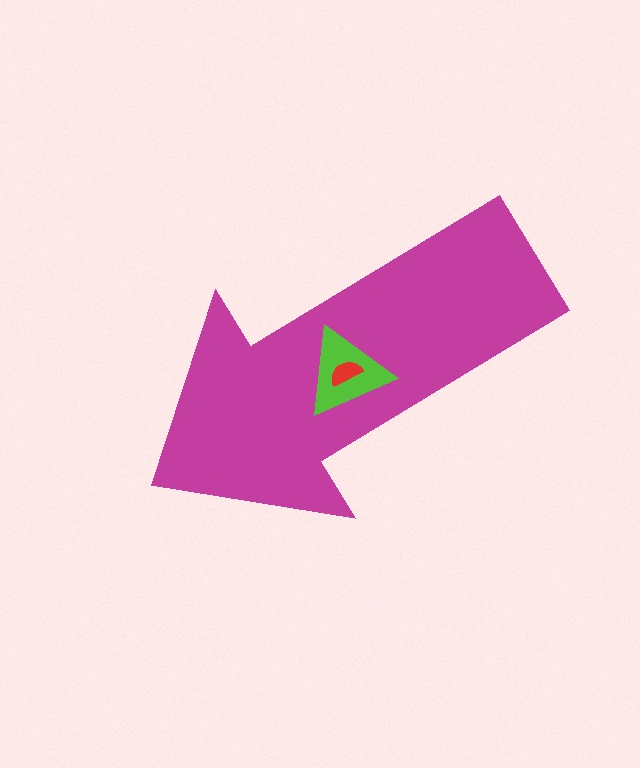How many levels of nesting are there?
3.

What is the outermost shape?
The magenta arrow.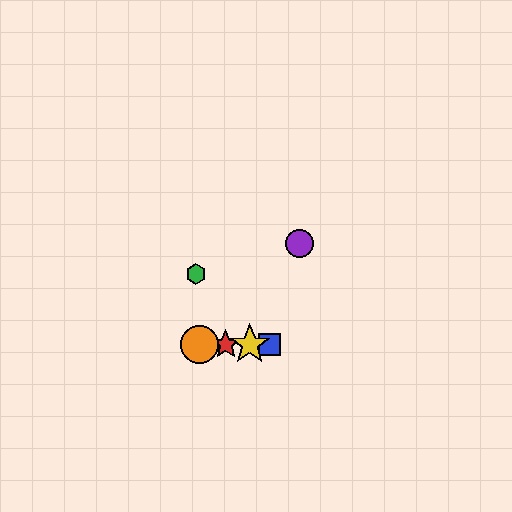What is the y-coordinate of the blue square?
The blue square is at y≈344.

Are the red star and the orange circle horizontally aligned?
Yes, both are at y≈344.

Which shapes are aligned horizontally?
The red star, the blue square, the yellow star, the orange circle are aligned horizontally.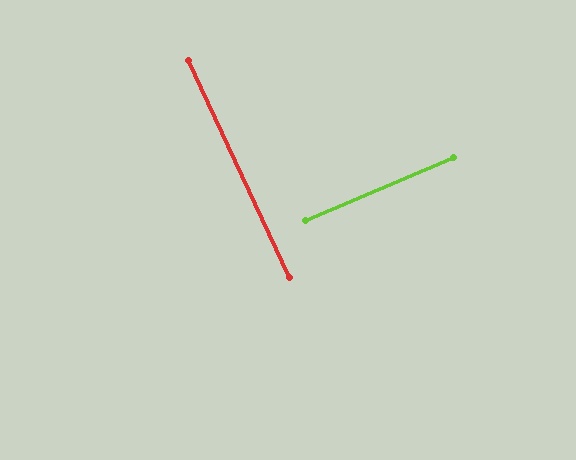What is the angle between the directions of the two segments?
Approximately 88 degrees.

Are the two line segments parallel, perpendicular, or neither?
Perpendicular — they meet at approximately 88°.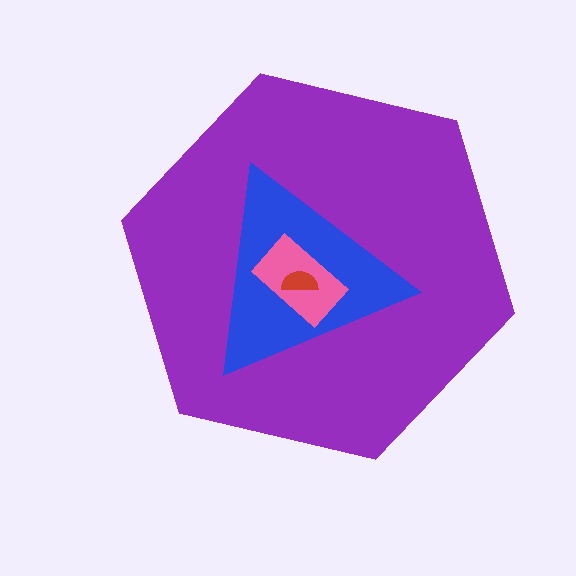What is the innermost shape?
The red semicircle.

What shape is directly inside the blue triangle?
The pink rectangle.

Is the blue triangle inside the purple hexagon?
Yes.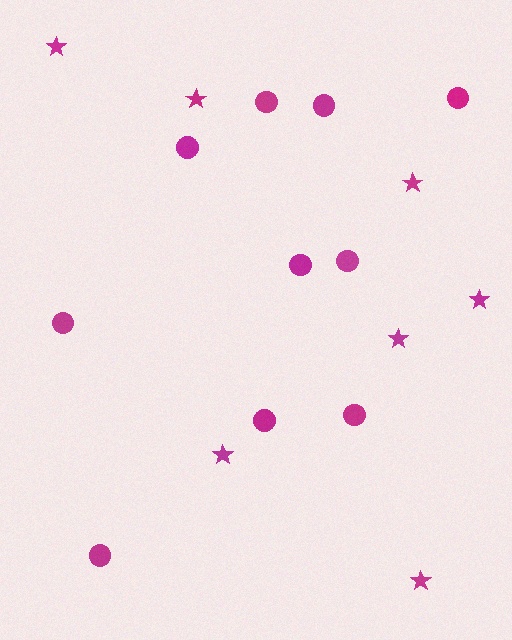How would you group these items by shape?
There are 2 groups: one group of circles (10) and one group of stars (7).